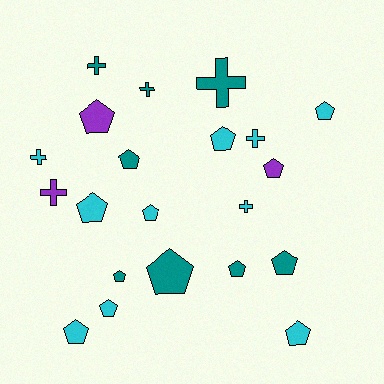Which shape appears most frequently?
Pentagon, with 14 objects.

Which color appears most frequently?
Cyan, with 10 objects.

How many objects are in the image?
There are 21 objects.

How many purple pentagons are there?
There are 2 purple pentagons.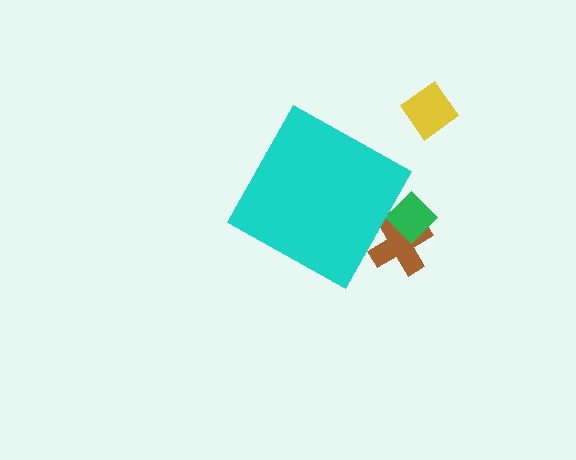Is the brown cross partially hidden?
Yes, the brown cross is partially hidden behind the cyan diamond.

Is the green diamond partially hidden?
Yes, the green diamond is partially hidden behind the cyan diamond.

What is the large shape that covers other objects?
A cyan diamond.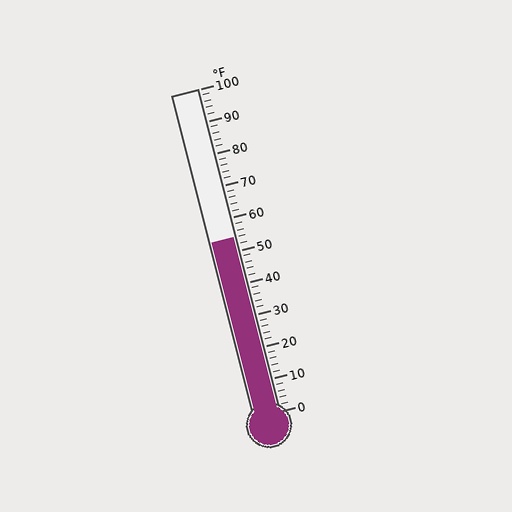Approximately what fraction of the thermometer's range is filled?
The thermometer is filled to approximately 55% of its range.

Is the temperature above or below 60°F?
The temperature is below 60°F.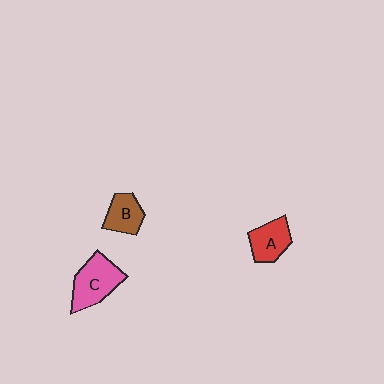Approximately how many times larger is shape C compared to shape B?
Approximately 1.5 times.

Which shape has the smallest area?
Shape B (brown).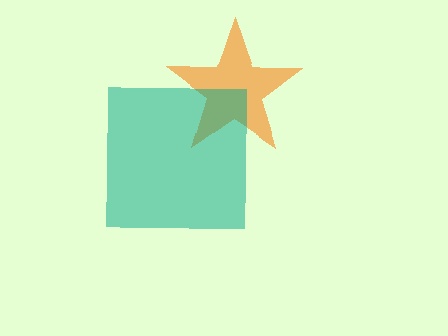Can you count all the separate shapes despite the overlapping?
Yes, there are 2 separate shapes.